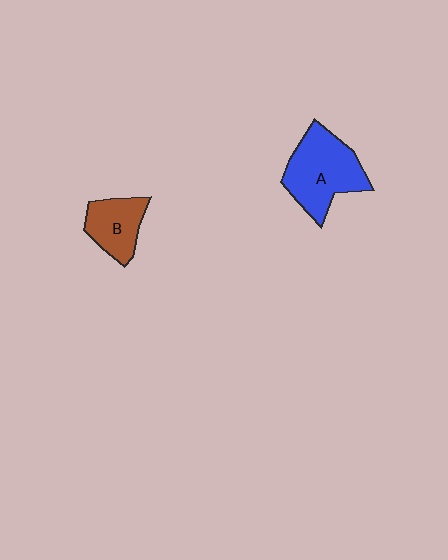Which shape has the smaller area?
Shape B (brown).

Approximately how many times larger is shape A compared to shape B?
Approximately 1.7 times.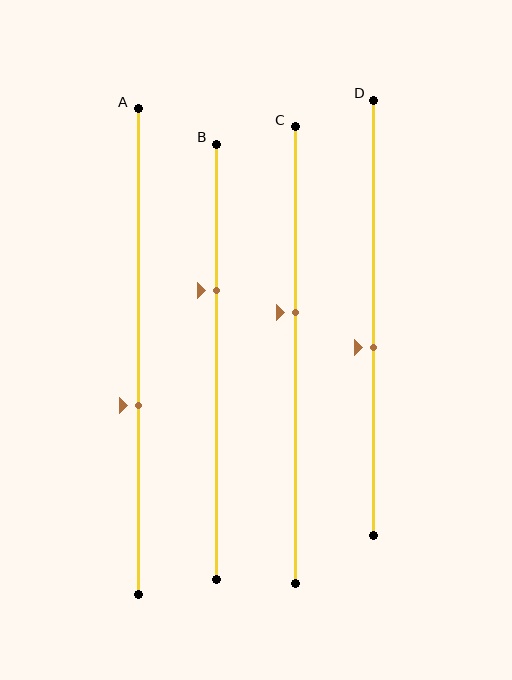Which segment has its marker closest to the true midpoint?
Segment D has its marker closest to the true midpoint.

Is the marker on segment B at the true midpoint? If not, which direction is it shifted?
No, the marker on segment B is shifted upward by about 16% of the segment length.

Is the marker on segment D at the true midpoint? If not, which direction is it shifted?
No, the marker on segment D is shifted downward by about 7% of the segment length.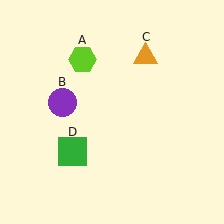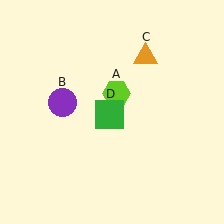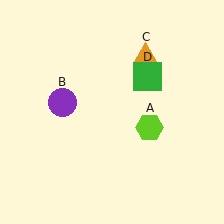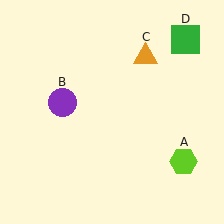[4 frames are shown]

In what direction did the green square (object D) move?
The green square (object D) moved up and to the right.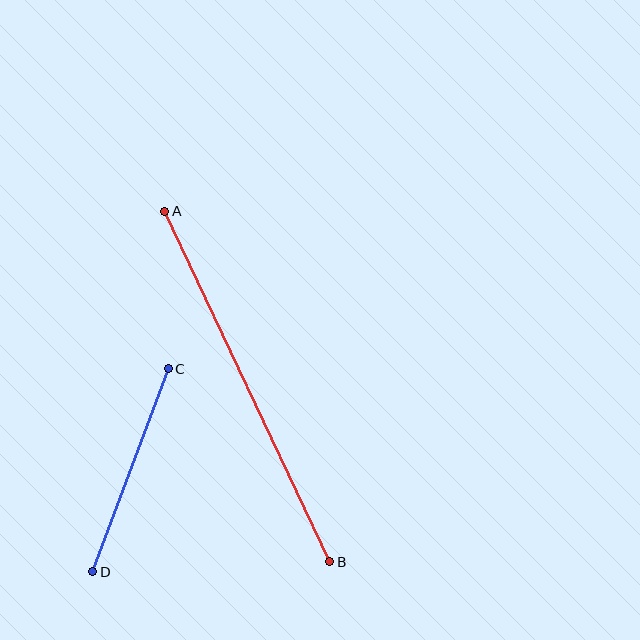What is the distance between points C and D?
The distance is approximately 217 pixels.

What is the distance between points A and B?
The distance is approximately 387 pixels.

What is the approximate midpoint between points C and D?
The midpoint is at approximately (131, 470) pixels.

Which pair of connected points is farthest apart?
Points A and B are farthest apart.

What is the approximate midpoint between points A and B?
The midpoint is at approximately (247, 386) pixels.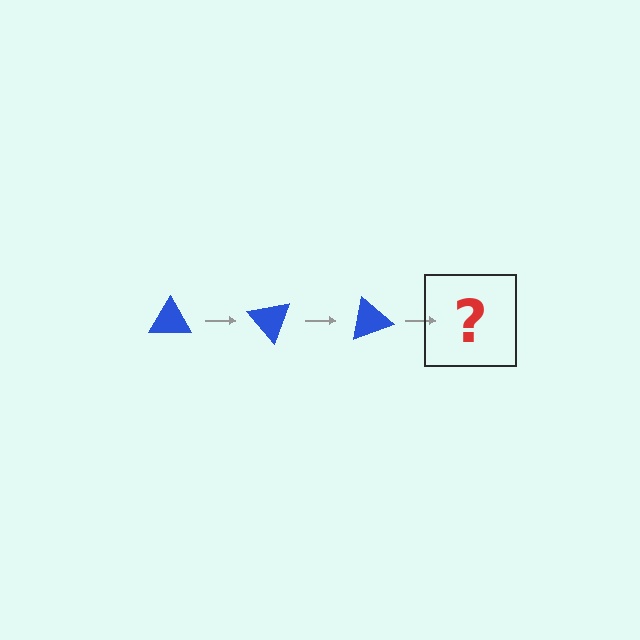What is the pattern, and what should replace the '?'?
The pattern is that the triangle rotates 50 degrees each step. The '?' should be a blue triangle rotated 150 degrees.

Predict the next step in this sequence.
The next step is a blue triangle rotated 150 degrees.